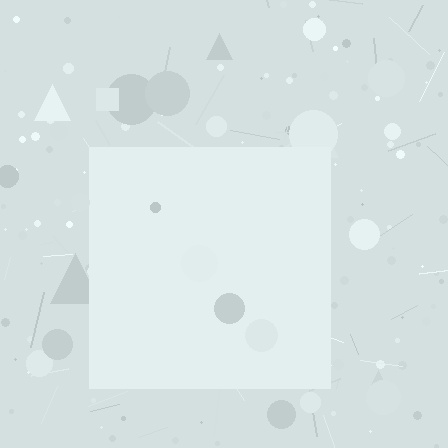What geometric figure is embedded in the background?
A square is embedded in the background.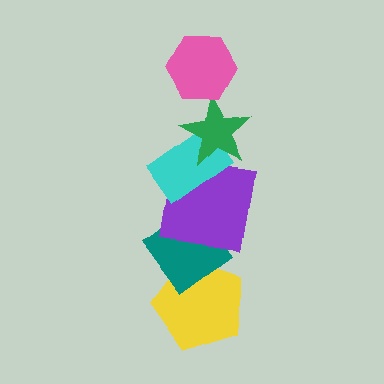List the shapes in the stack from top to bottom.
From top to bottom: the pink hexagon, the green star, the cyan rectangle, the purple square, the teal diamond, the yellow pentagon.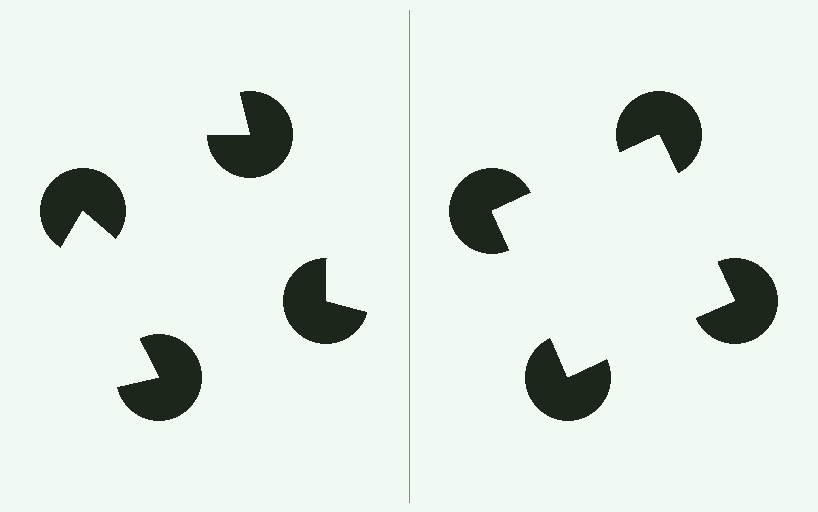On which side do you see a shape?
An illusory square appears on the right side. On the left side the wedge cuts are rotated, so no coherent shape forms.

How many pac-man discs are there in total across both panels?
8 — 4 on each side.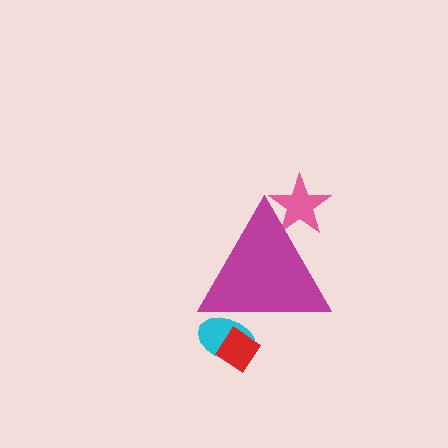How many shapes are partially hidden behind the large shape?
3 shapes are partially hidden.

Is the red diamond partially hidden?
Yes, the red diamond is partially hidden behind the magenta triangle.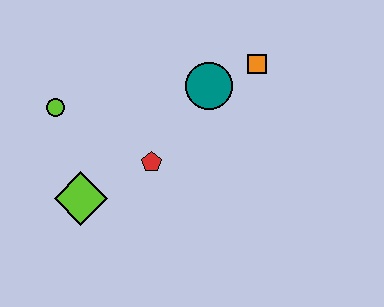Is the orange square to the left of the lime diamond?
No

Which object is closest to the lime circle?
The lime diamond is closest to the lime circle.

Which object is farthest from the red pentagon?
The orange square is farthest from the red pentagon.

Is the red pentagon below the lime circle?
Yes